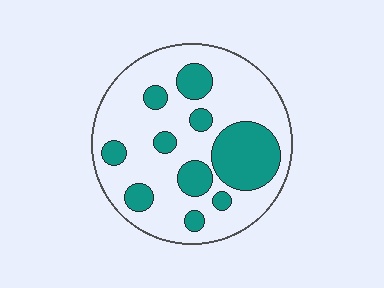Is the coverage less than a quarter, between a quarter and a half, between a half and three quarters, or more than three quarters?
Between a quarter and a half.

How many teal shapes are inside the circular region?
10.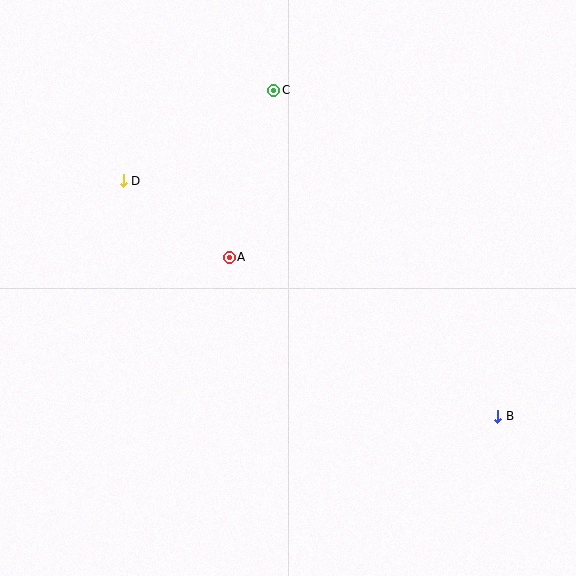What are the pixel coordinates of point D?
Point D is at (123, 181).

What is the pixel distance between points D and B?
The distance between D and B is 442 pixels.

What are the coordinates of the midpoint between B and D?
The midpoint between B and D is at (311, 298).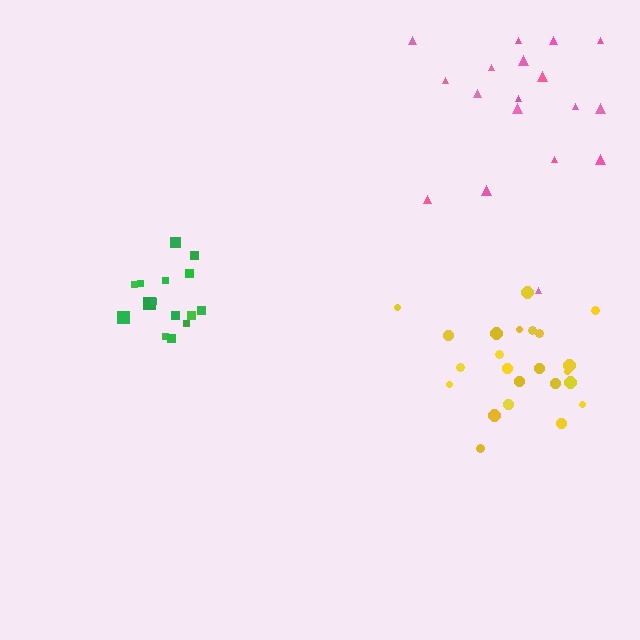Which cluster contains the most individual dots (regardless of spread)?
Yellow (23).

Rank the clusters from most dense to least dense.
green, yellow, pink.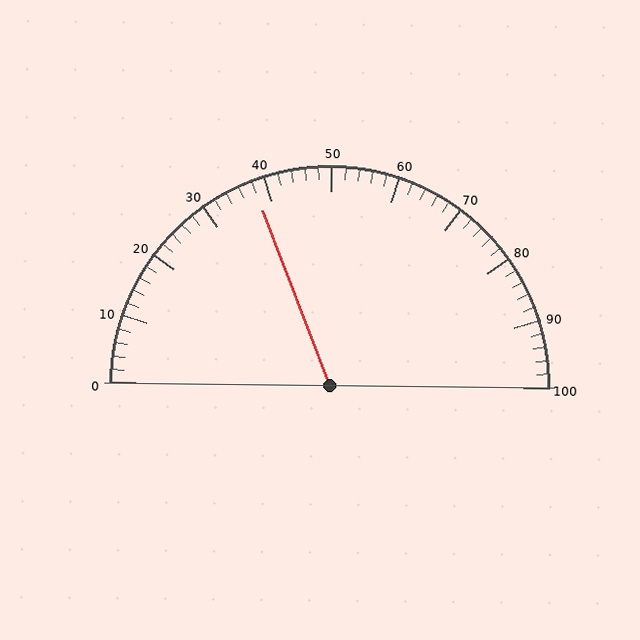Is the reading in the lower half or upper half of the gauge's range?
The reading is in the lower half of the range (0 to 100).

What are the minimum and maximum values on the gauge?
The gauge ranges from 0 to 100.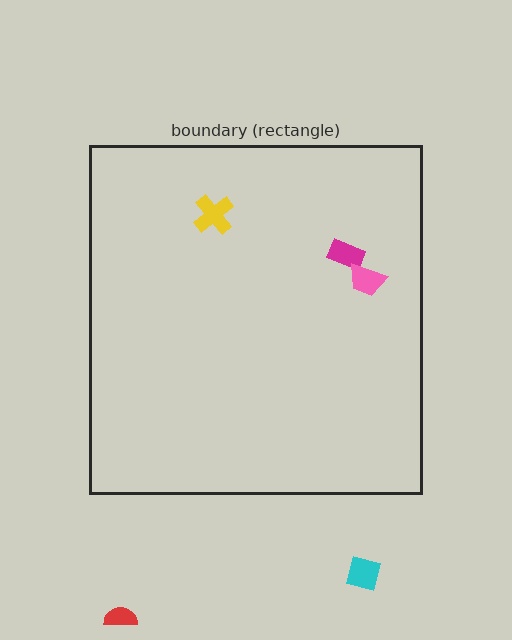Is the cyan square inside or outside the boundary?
Outside.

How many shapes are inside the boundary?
3 inside, 2 outside.